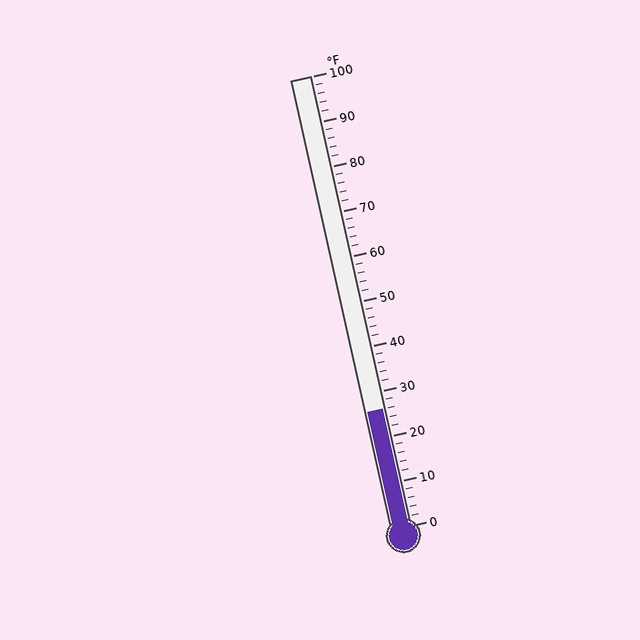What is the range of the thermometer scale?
The thermometer scale ranges from 0°F to 100°F.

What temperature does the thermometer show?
The thermometer shows approximately 26°F.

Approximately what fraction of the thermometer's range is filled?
The thermometer is filled to approximately 25% of its range.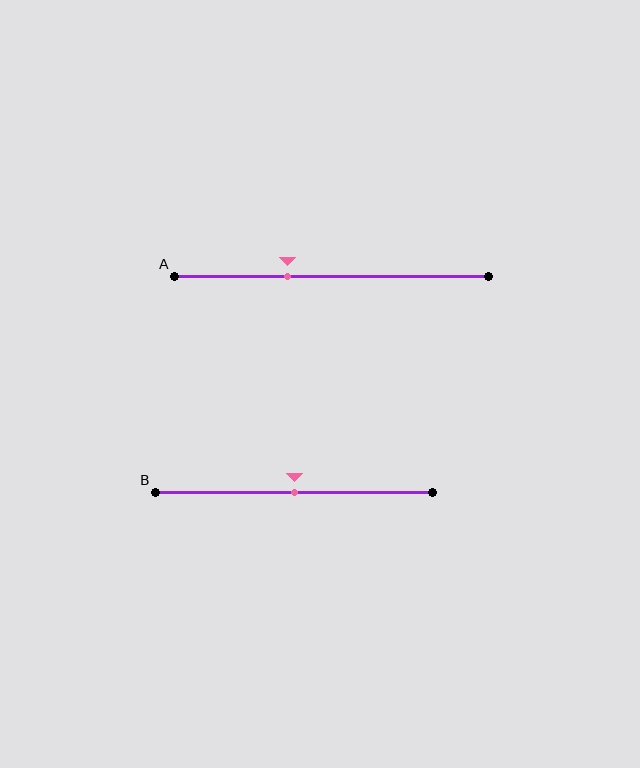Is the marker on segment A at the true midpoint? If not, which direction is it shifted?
No, the marker on segment A is shifted to the left by about 14% of the segment length.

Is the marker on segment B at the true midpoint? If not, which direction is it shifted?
Yes, the marker on segment B is at the true midpoint.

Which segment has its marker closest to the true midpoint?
Segment B has its marker closest to the true midpoint.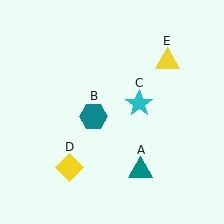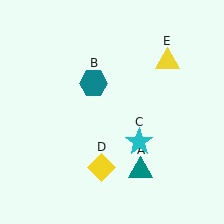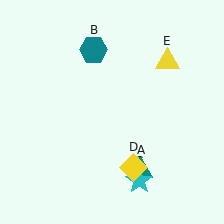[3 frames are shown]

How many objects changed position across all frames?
3 objects changed position: teal hexagon (object B), cyan star (object C), yellow diamond (object D).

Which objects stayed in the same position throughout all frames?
Teal triangle (object A) and yellow triangle (object E) remained stationary.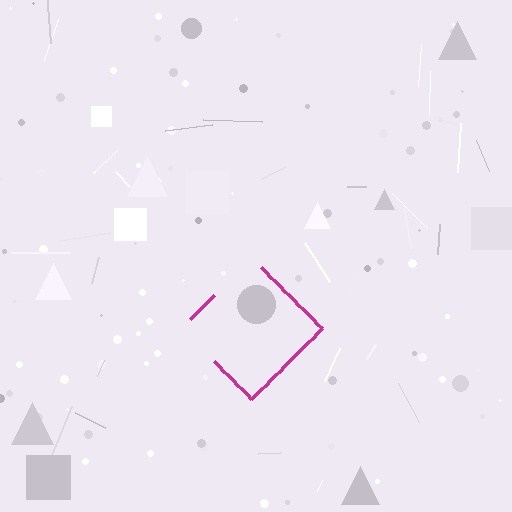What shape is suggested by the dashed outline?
The dashed outline suggests a diamond.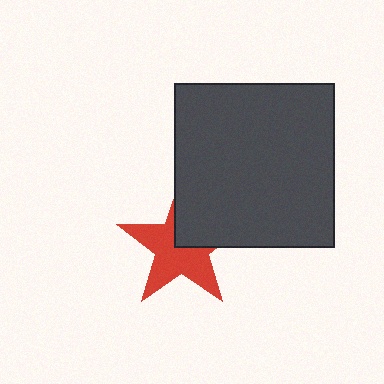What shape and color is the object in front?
The object in front is a dark gray rectangle.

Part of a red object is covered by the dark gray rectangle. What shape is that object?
It is a star.